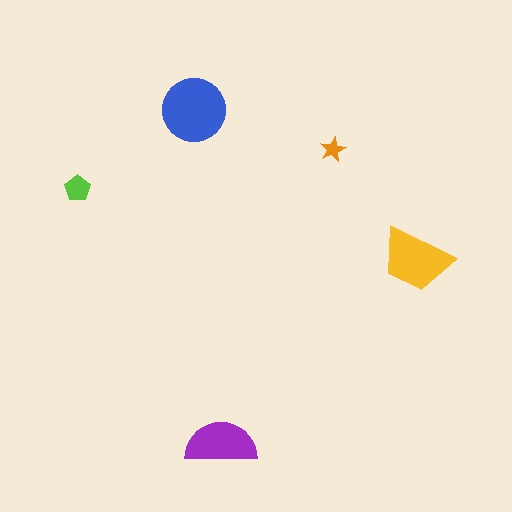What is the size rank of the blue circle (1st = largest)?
1st.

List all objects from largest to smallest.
The blue circle, the yellow trapezoid, the purple semicircle, the lime pentagon, the orange star.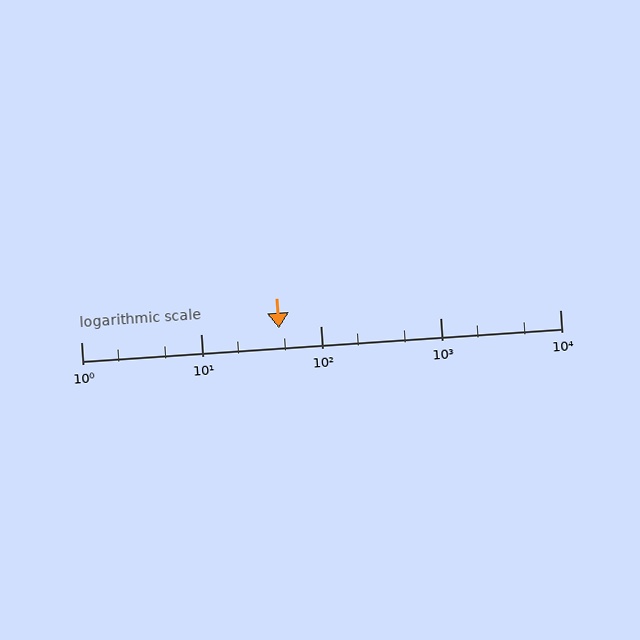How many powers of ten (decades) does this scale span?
The scale spans 4 decades, from 1 to 10000.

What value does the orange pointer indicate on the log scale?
The pointer indicates approximately 45.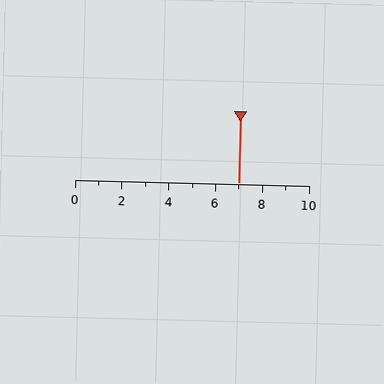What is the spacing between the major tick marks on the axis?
The major ticks are spaced 2 apart.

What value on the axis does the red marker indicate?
The marker indicates approximately 7.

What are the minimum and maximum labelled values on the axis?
The axis runs from 0 to 10.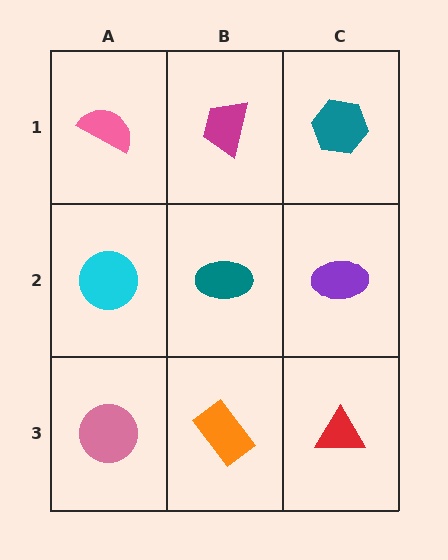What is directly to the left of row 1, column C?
A magenta trapezoid.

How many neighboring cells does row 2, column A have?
3.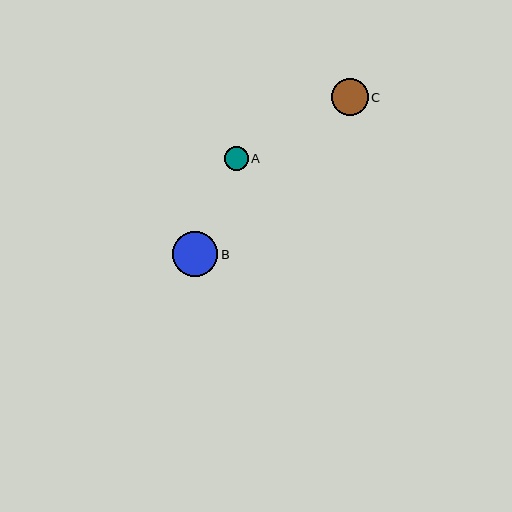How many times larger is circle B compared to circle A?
Circle B is approximately 1.9 times the size of circle A.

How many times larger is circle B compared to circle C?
Circle B is approximately 1.2 times the size of circle C.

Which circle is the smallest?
Circle A is the smallest with a size of approximately 24 pixels.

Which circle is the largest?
Circle B is the largest with a size of approximately 45 pixels.